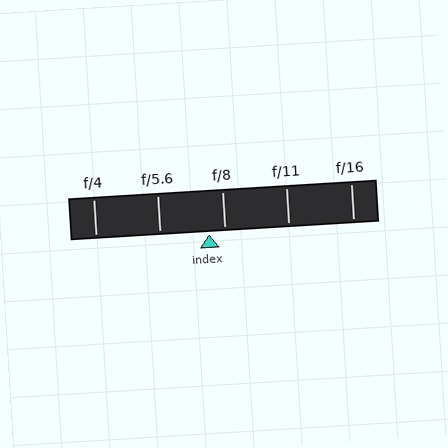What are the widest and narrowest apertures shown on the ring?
The widest aperture shown is f/4 and the narrowest is f/16.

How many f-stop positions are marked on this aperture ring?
There are 5 f-stop positions marked.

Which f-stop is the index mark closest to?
The index mark is closest to f/8.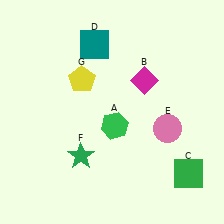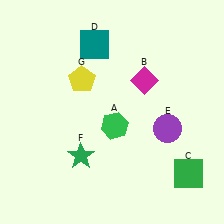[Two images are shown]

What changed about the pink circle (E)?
In Image 1, E is pink. In Image 2, it changed to purple.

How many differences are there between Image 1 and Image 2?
There is 1 difference between the two images.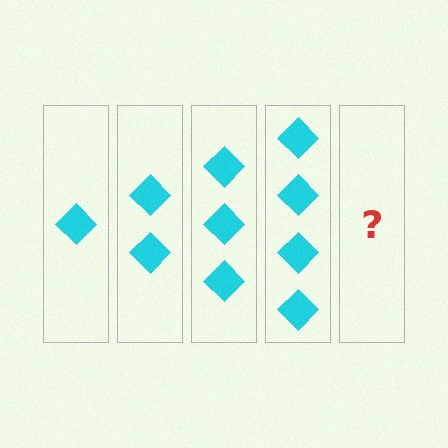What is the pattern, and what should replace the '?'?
The pattern is that each step adds one more diamond. The '?' should be 5 diamonds.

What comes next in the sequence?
The next element should be 5 diamonds.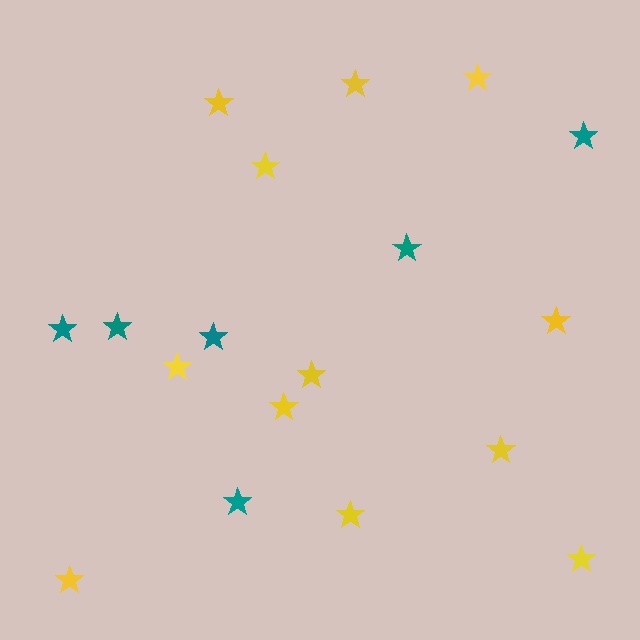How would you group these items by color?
There are 2 groups: one group of yellow stars (12) and one group of teal stars (6).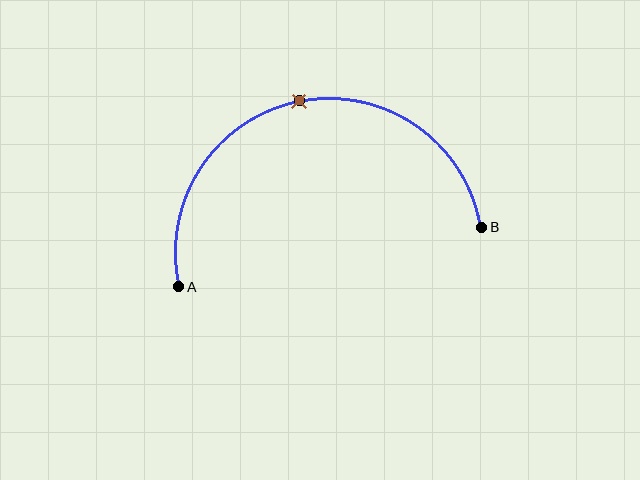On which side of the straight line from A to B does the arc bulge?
The arc bulges above the straight line connecting A and B.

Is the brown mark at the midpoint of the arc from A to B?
Yes. The brown mark lies on the arc at equal arc-length from both A and B — it is the arc midpoint.